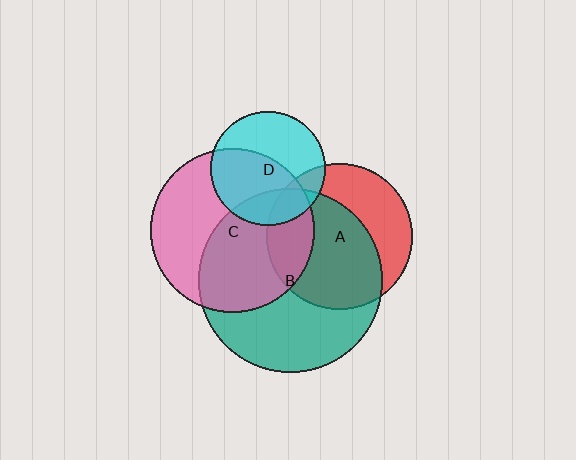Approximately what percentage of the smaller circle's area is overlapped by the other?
Approximately 20%.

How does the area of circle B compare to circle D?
Approximately 2.6 times.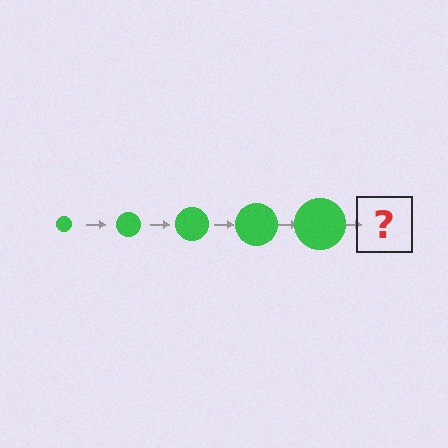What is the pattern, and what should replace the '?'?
The pattern is that the circle gets progressively larger each step. The '?' should be a green circle, larger than the previous one.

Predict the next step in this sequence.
The next step is a green circle, larger than the previous one.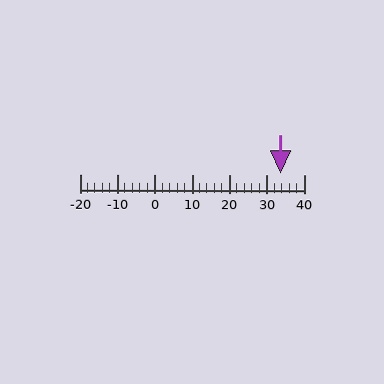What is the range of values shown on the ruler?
The ruler shows values from -20 to 40.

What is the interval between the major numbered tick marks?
The major tick marks are spaced 10 units apart.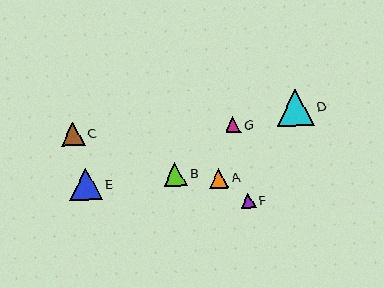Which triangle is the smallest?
Triangle F is the smallest with a size of approximately 15 pixels.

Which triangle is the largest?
Triangle D is the largest with a size of approximately 37 pixels.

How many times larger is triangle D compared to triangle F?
Triangle D is approximately 2.5 times the size of triangle F.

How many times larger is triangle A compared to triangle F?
Triangle A is approximately 1.3 times the size of triangle F.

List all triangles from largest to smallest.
From largest to smallest: D, E, B, C, A, G, F.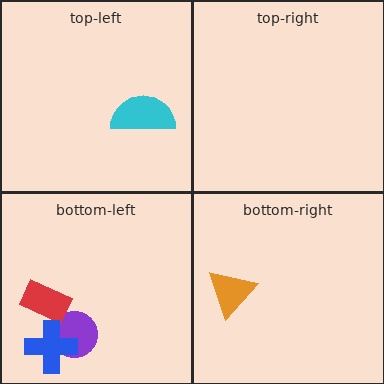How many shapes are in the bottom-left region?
3.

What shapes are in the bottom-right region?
The orange triangle.